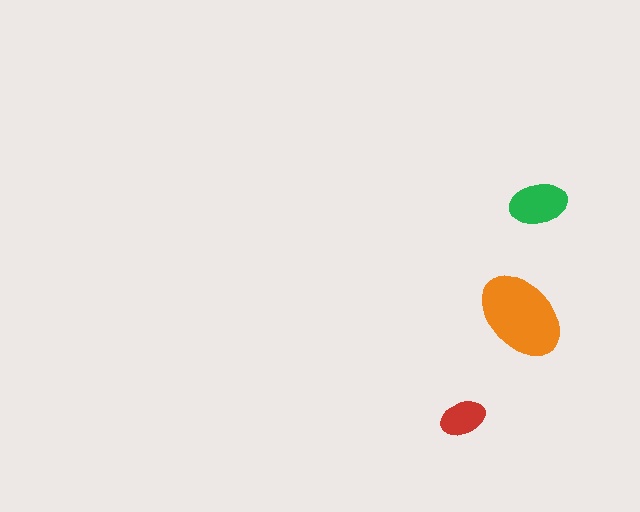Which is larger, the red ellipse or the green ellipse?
The green one.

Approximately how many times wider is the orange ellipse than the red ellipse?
About 2 times wider.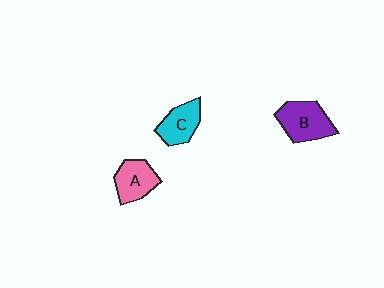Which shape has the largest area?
Shape B (purple).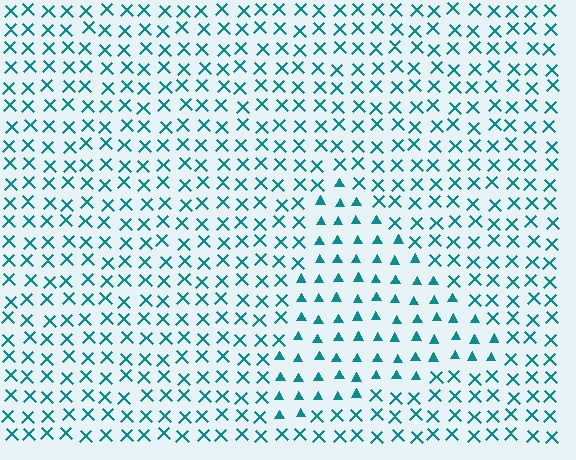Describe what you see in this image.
The image is filled with small teal elements arranged in a uniform grid. A triangle-shaped region contains triangles, while the surrounding area contains X marks. The boundary is defined purely by the change in element shape.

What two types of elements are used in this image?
The image uses triangles inside the triangle region and X marks outside it.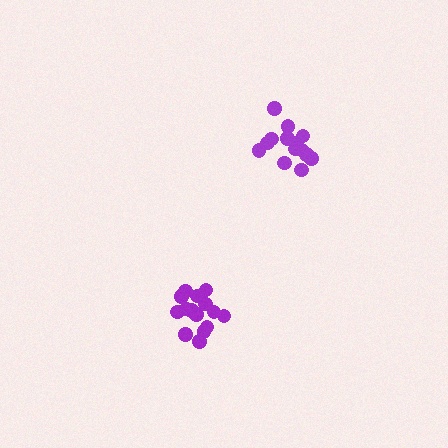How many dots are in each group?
Group 1: 15 dots, Group 2: 14 dots (29 total).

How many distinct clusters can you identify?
There are 2 distinct clusters.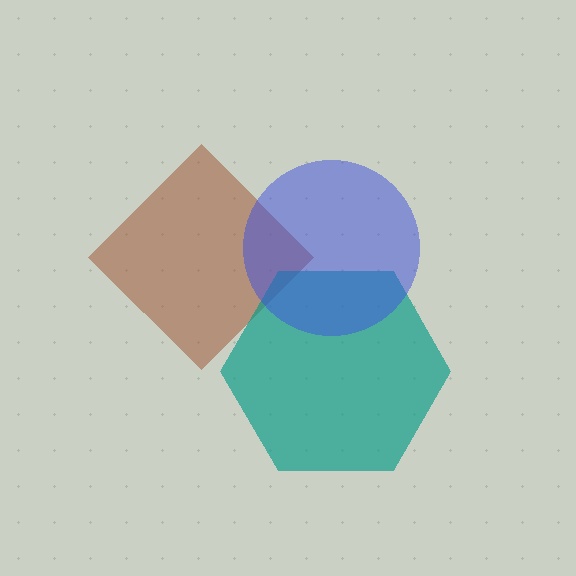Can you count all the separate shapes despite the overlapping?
Yes, there are 3 separate shapes.